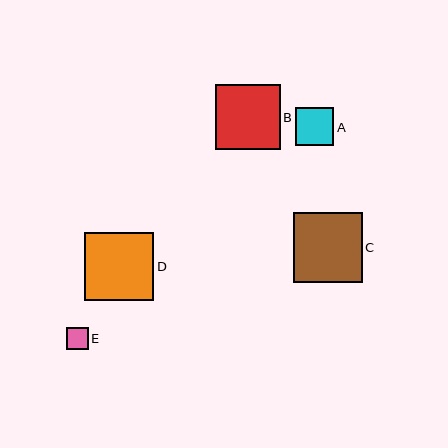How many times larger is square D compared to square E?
Square D is approximately 3.2 times the size of square E.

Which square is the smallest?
Square E is the smallest with a size of approximately 21 pixels.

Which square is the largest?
Square C is the largest with a size of approximately 69 pixels.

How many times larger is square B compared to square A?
Square B is approximately 1.7 times the size of square A.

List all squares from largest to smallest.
From largest to smallest: C, D, B, A, E.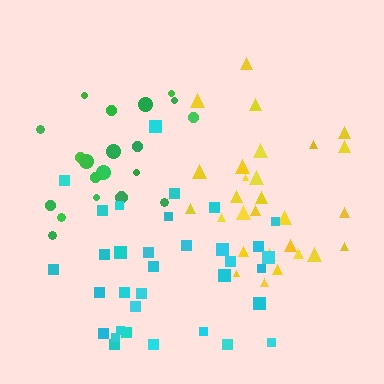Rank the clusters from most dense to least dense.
yellow, cyan, green.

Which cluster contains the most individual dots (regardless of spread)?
Cyan (35).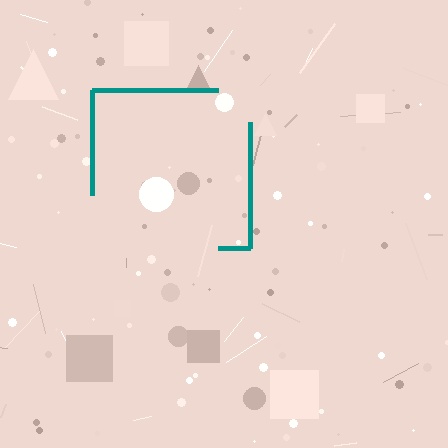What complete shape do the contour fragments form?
The contour fragments form a square.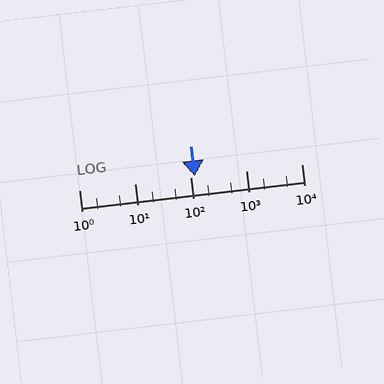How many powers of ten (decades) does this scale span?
The scale spans 4 decades, from 1 to 10000.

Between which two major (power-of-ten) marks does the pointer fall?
The pointer is between 100 and 1000.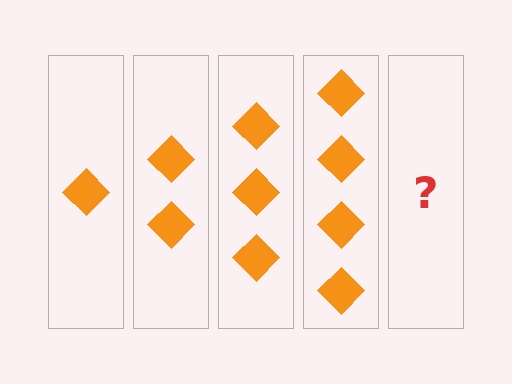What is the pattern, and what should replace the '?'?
The pattern is that each step adds one more diamond. The '?' should be 5 diamonds.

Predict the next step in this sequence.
The next step is 5 diamonds.